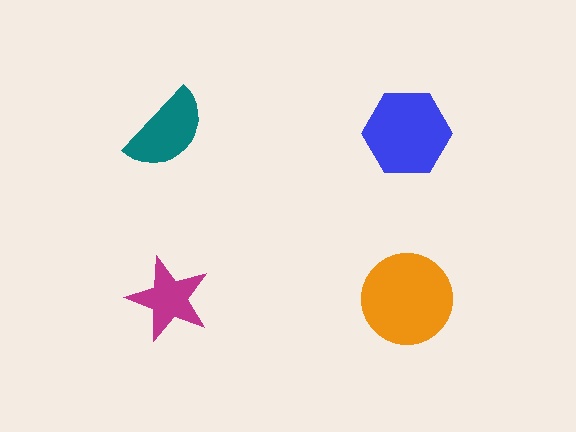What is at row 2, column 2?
An orange circle.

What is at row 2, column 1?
A magenta star.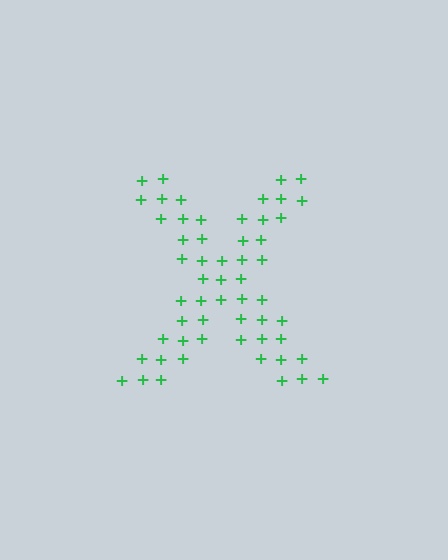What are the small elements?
The small elements are plus signs.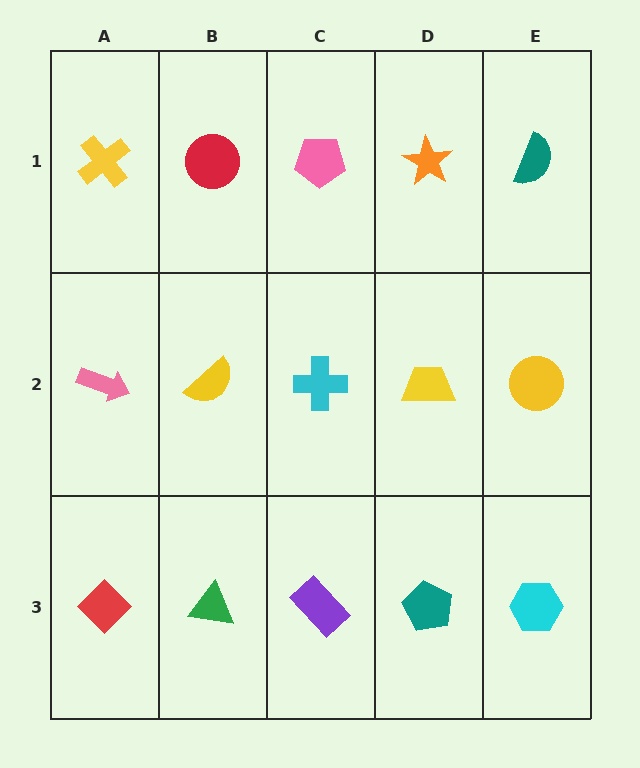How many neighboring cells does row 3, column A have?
2.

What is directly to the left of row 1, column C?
A red circle.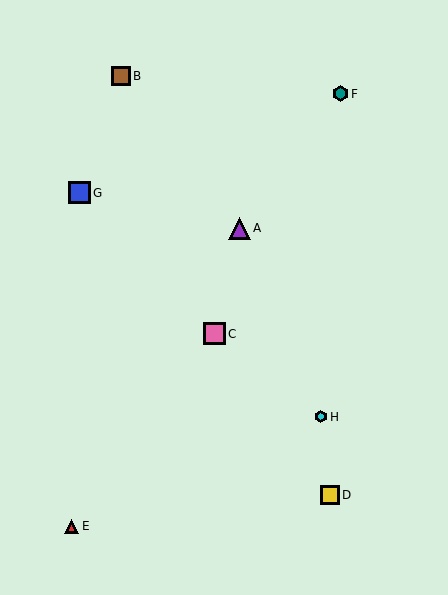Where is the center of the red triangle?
The center of the red triangle is at (72, 526).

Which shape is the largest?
The purple triangle (labeled A) is the largest.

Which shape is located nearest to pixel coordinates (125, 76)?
The brown square (labeled B) at (121, 76) is nearest to that location.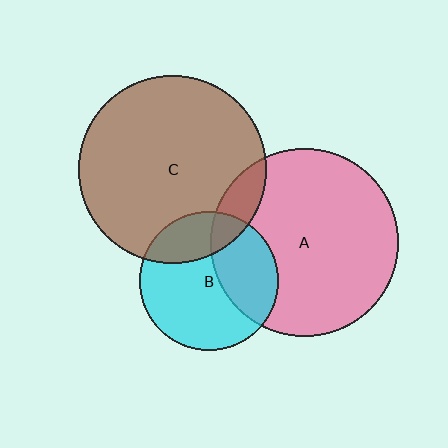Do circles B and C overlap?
Yes.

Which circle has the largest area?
Circle C (brown).